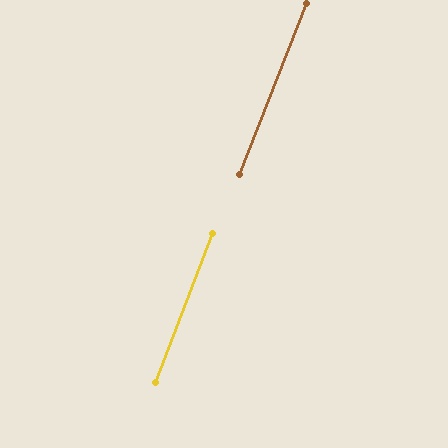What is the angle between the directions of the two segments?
Approximately 1 degree.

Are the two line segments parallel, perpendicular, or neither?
Parallel — their directions differ by only 0.6°.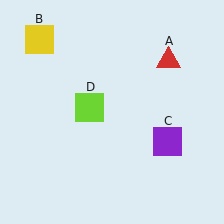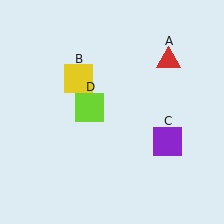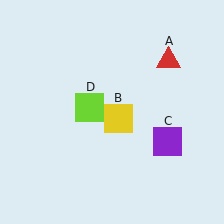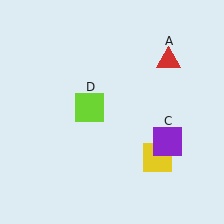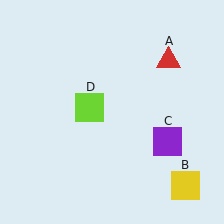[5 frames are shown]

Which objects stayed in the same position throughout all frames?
Red triangle (object A) and purple square (object C) and lime square (object D) remained stationary.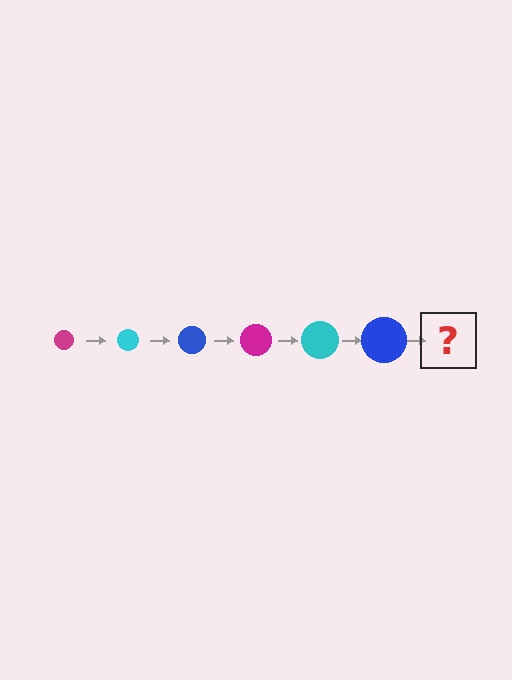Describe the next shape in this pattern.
It should be a magenta circle, larger than the previous one.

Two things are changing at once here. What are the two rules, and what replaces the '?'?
The two rules are that the circle grows larger each step and the color cycles through magenta, cyan, and blue. The '?' should be a magenta circle, larger than the previous one.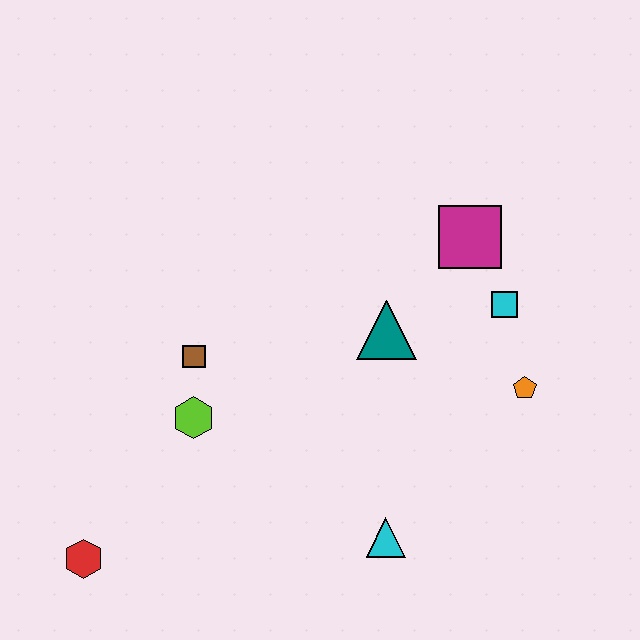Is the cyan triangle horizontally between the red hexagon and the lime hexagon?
No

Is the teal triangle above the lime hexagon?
Yes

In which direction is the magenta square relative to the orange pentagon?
The magenta square is above the orange pentagon.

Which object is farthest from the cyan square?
The red hexagon is farthest from the cyan square.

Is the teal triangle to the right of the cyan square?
No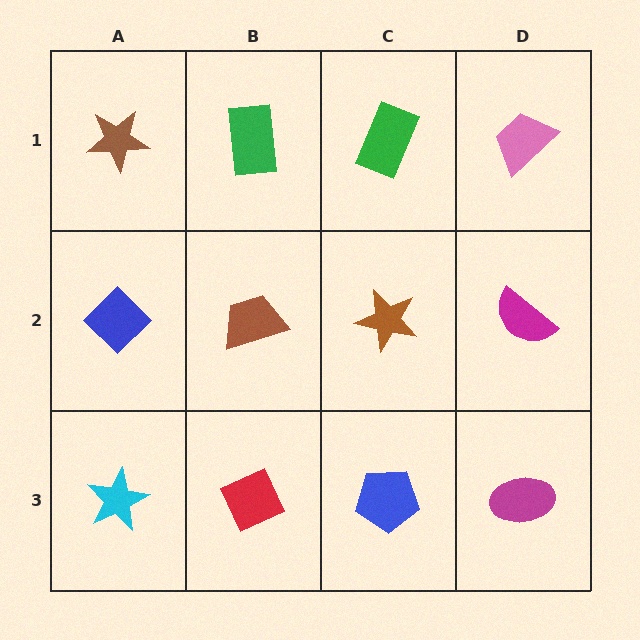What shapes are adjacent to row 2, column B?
A green rectangle (row 1, column B), a red diamond (row 3, column B), a blue diamond (row 2, column A), a brown star (row 2, column C).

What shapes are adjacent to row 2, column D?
A pink trapezoid (row 1, column D), a magenta ellipse (row 3, column D), a brown star (row 2, column C).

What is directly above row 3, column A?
A blue diamond.